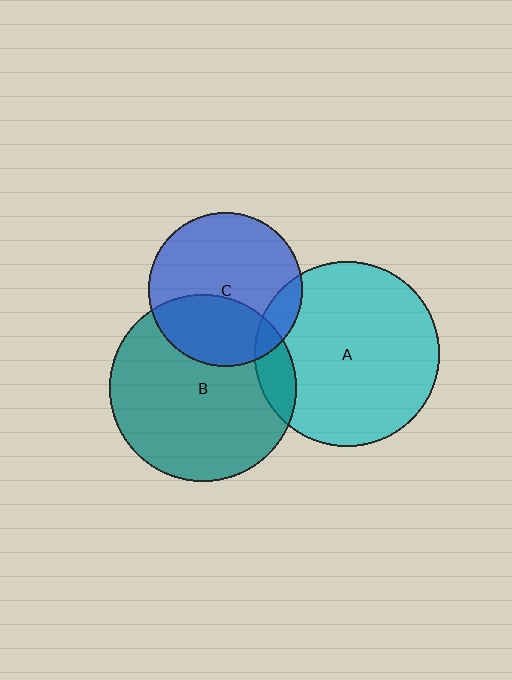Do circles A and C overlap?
Yes.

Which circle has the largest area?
Circle B (teal).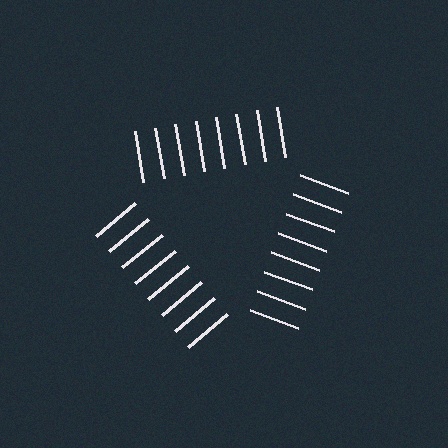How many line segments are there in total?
24 — 8 along each of the 3 edges.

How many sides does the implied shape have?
3 sides — the line-ends trace a triangle.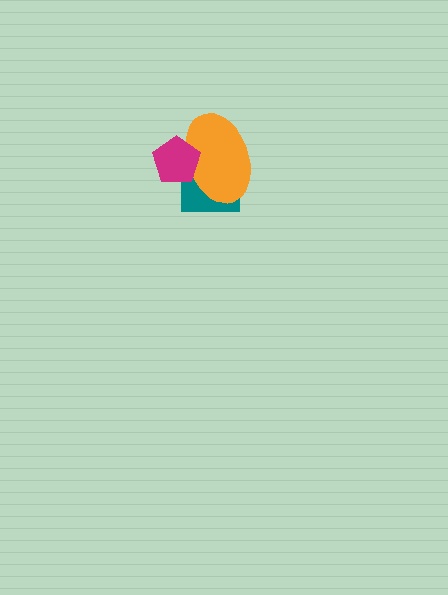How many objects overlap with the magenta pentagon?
2 objects overlap with the magenta pentagon.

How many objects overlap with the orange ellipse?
2 objects overlap with the orange ellipse.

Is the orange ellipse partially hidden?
Yes, it is partially covered by another shape.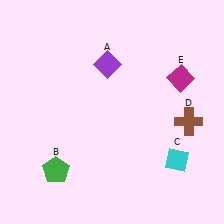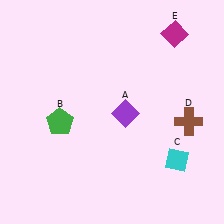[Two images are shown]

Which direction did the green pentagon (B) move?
The green pentagon (B) moved up.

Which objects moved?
The objects that moved are: the purple diamond (A), the green pentagon (B), the magenta diamond (E).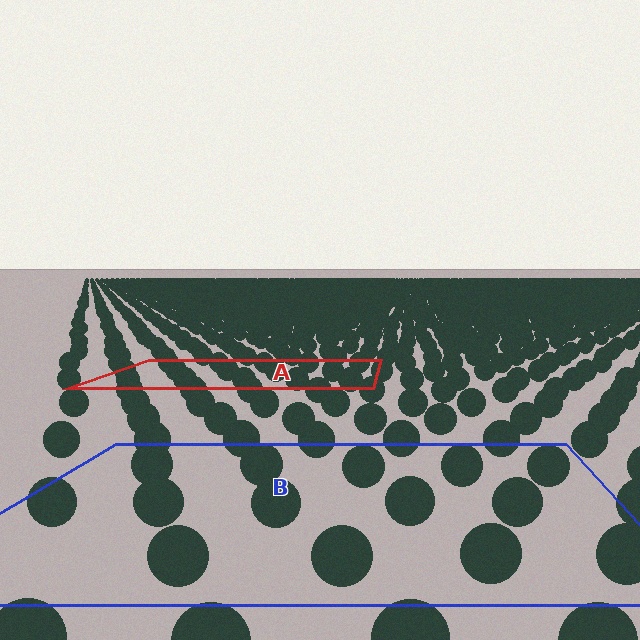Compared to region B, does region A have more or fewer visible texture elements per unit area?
Region A has more texture elements per unit area — they are packed more densely because it is farther away.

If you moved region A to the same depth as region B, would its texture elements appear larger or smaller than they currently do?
They would appear larger. At a closer depth, the same texture elements are projected at a bigger on-screen size.